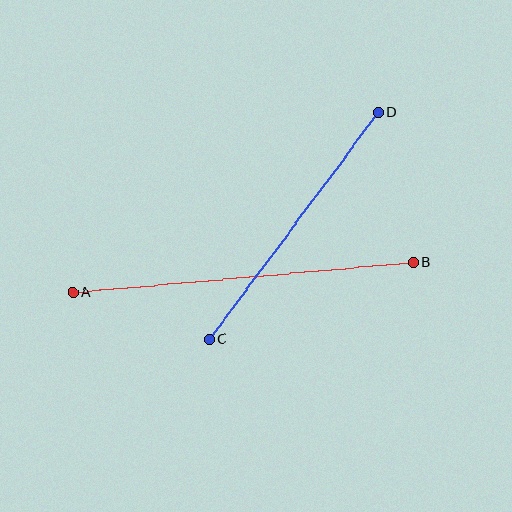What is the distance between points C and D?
The distance is approximately 282 pixels.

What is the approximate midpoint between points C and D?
The midpoint is at approximately (294, 226) pixels.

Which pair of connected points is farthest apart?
Points A and B are farthest apart.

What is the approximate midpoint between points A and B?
The midpoint is at approximately (243, 277) pixels.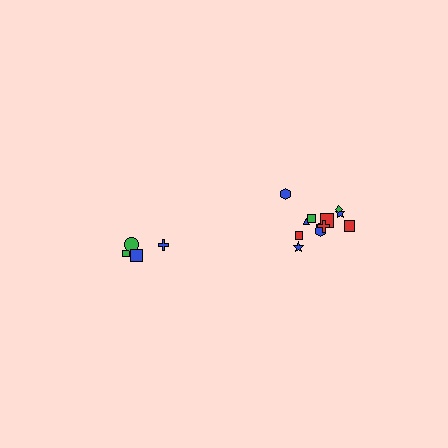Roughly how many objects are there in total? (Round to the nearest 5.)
Roughly 15 objects in total.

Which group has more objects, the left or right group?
The right group.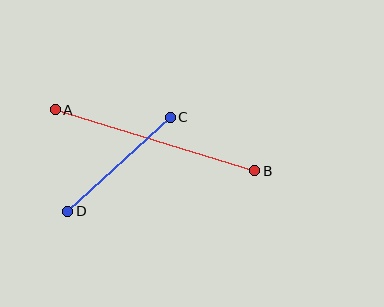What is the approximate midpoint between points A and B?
The midpoint is at approximately (155, 140) pixels.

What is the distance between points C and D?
The distance is approximately 139 pixels.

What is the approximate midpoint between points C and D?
The midpoint is at approximately (119, 164) pixels.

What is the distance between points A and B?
The distance is approximately 208 pixels.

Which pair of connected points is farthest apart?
Points A and B are farthest apart.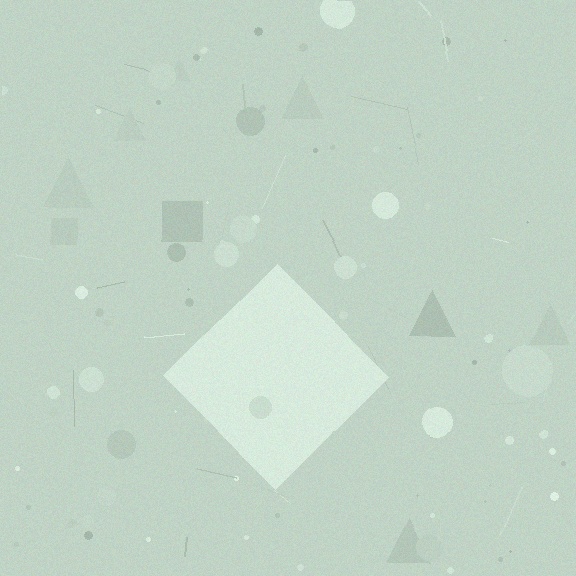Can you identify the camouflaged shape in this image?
The camouflaged shape is a diamond.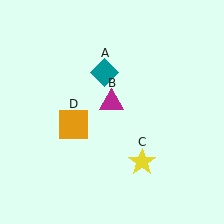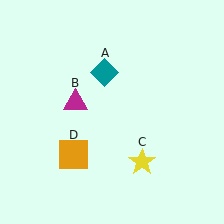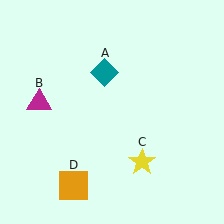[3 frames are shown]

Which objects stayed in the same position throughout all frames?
Teal diamond (object A) and yellow star (object C) remained stationary.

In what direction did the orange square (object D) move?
The orange square (object D) moved down.